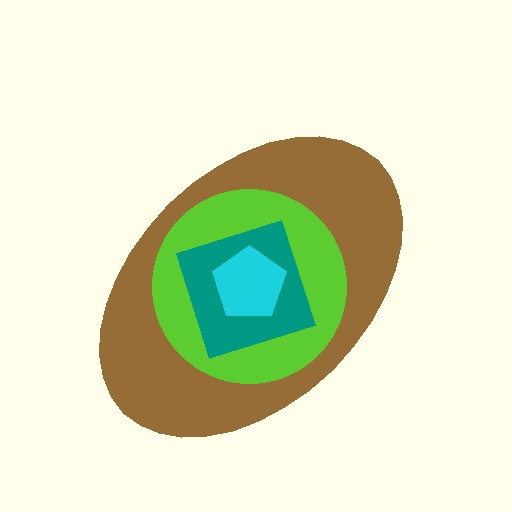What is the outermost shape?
The brown ellipse.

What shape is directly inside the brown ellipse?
The lime circle.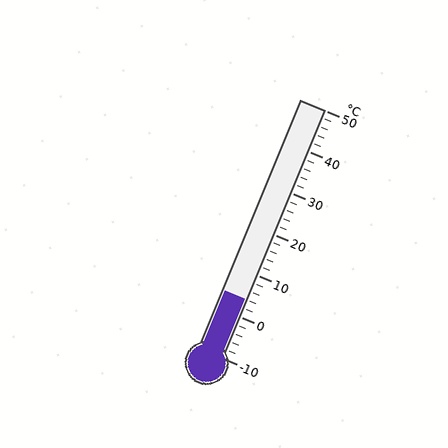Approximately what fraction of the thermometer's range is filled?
The thermometer is filled to approximately 25% of its range.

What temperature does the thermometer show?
The thermometer shows approximately 4°C.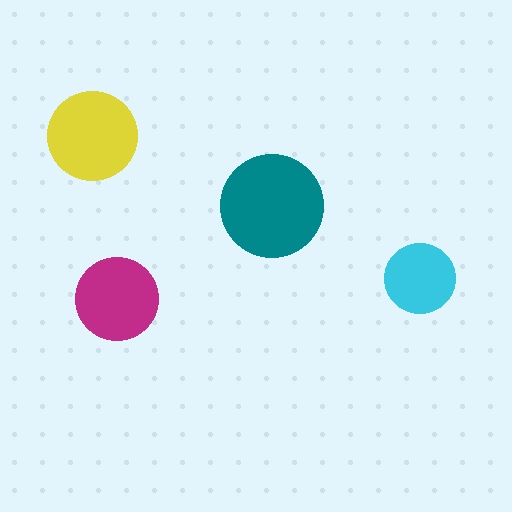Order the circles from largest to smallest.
the teal one, the yellow one, the magenta one, the cyan one.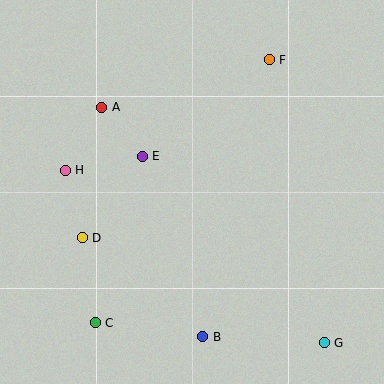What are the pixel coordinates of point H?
Point H is at (65, 170).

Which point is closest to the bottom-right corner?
Point G is closest to the bottom-right corner.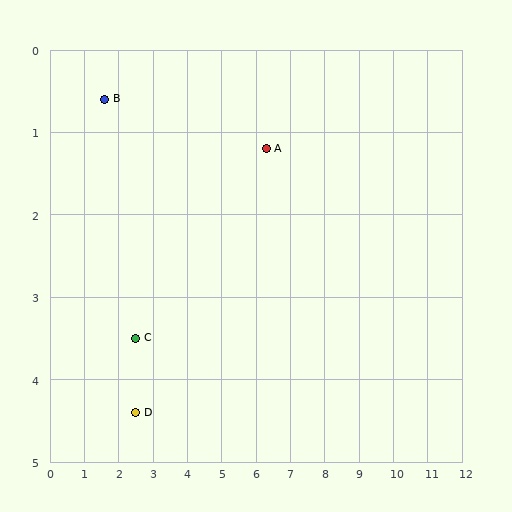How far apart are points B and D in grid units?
Points B and D are about 3.9 grid units apart.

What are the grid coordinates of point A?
Point A is at approximately (6.3, 1.2).